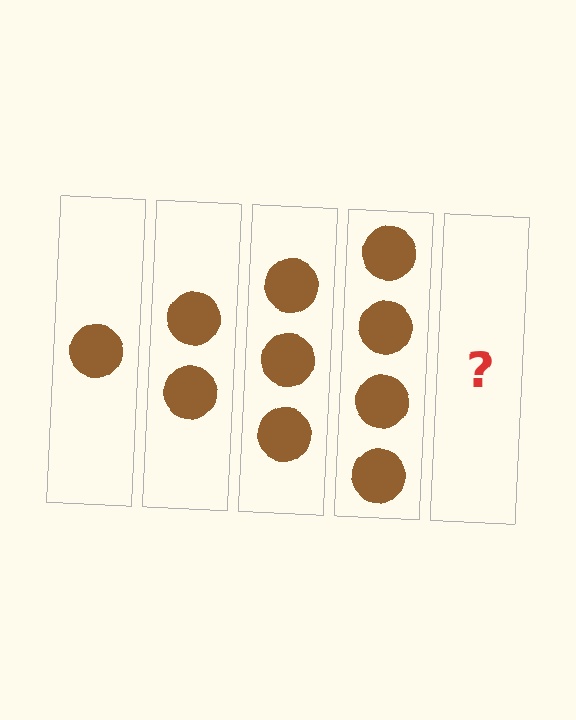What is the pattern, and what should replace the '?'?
The pattern is that each step adds one more circle. The '?' should be 5 circles.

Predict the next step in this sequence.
The next step is 5 circles.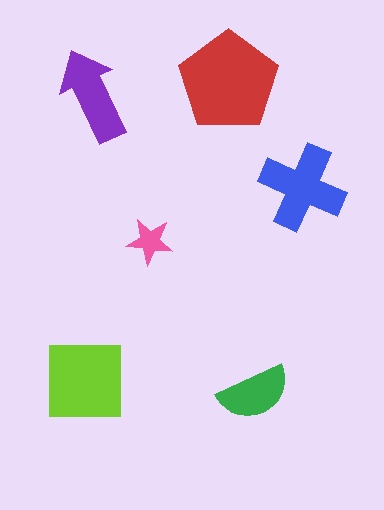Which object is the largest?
The red pentagon.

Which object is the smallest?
The pink star.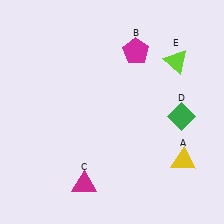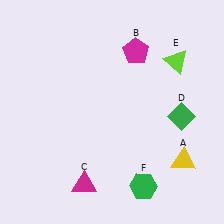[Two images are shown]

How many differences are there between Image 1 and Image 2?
There is 1 difference between the two images.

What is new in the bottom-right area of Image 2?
A green hexagon (F) was added in the bottom-right area of Image 2.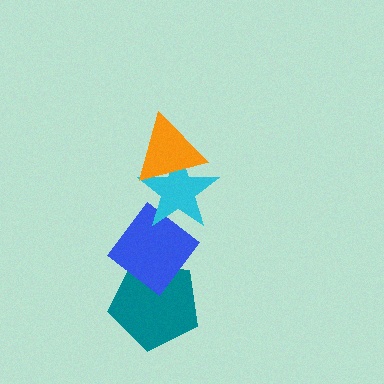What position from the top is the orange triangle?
The orange triangle is 1st from the top.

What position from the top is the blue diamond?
The blue diamond is 3rd from the top.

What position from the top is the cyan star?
The cyan star is 2nd from the top.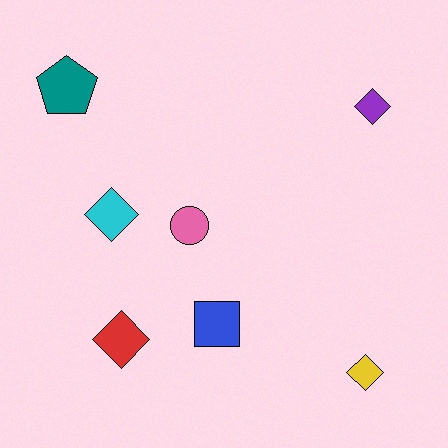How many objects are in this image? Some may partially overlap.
There are 7 objects.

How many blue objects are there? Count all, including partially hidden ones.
There is 1 blue object.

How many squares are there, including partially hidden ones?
There is 1 square.